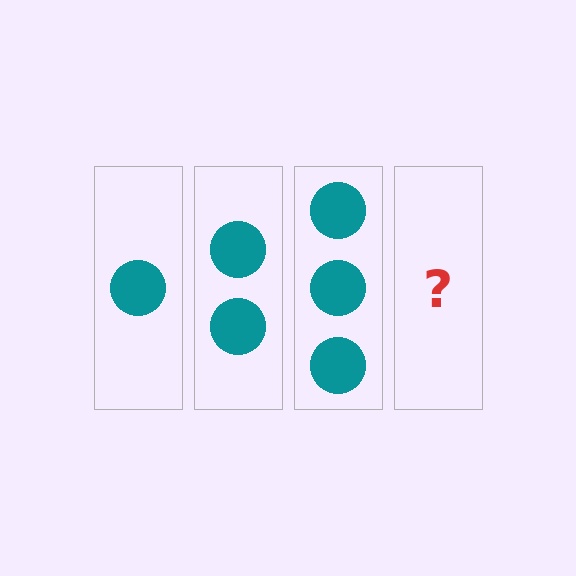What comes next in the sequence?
The next element should be 4 circles.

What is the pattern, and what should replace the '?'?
The pattern is that each step adds one more circle. The '?' should be 4 circles.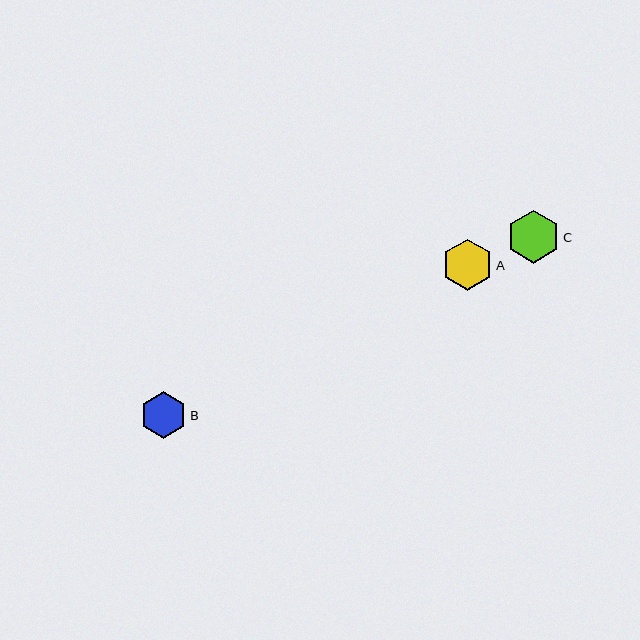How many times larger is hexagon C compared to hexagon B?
Hexagon C is approximately 1.2 times the size of hexagon B.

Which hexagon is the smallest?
Hexagon B is the smallest with a size of approximately 46 pixels.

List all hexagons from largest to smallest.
From largest to smallest: C, A, B.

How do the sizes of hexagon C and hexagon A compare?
Hexagon C and hexagon A are approximately the same size.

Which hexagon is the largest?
Hexagon C is the largest with a size of approximately 53 pixels.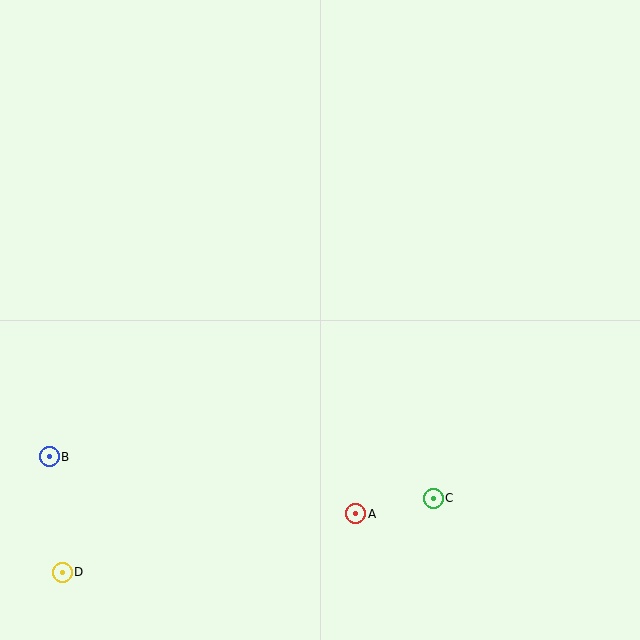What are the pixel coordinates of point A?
Point A is at (356, 514).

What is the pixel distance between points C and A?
The distance between C and A is 79 pixels.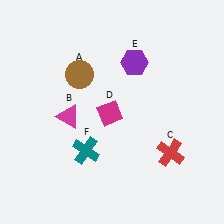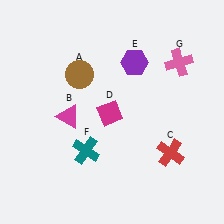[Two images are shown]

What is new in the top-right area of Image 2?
A pink cross (G) was added in the top-right area of Image 2.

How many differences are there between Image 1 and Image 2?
There is 1 difference between the two images.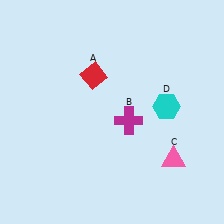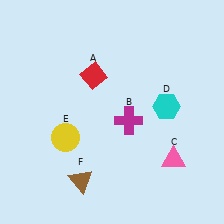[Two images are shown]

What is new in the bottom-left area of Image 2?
A yellow circle (E) was added in the bottom-left area of Image 2.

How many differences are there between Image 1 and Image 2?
There are 2 differences between the two images.